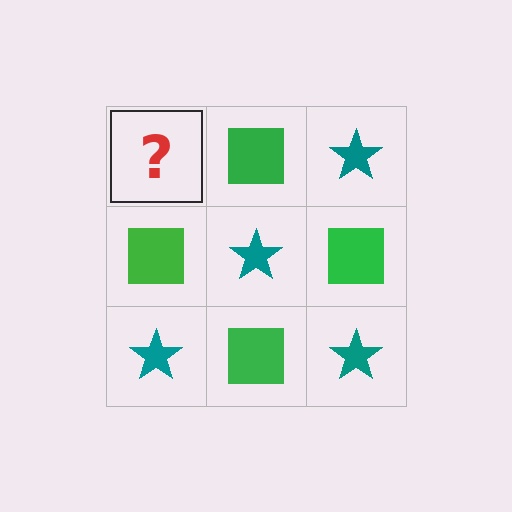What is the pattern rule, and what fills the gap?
The rule is that it alternates teal star and green square in a checkerboard pattern. The gap should be filled with a teal star.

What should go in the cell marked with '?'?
The missing cell should contain a teal star.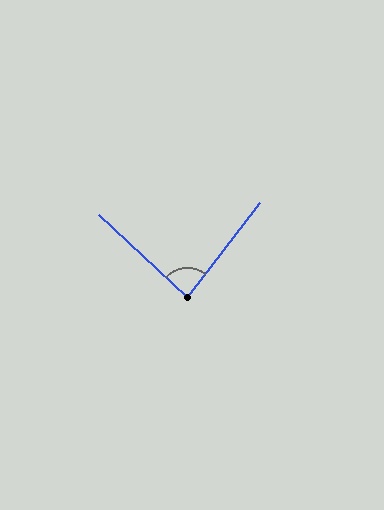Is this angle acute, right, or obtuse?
It is acute.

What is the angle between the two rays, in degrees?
Approximately 85 degrees.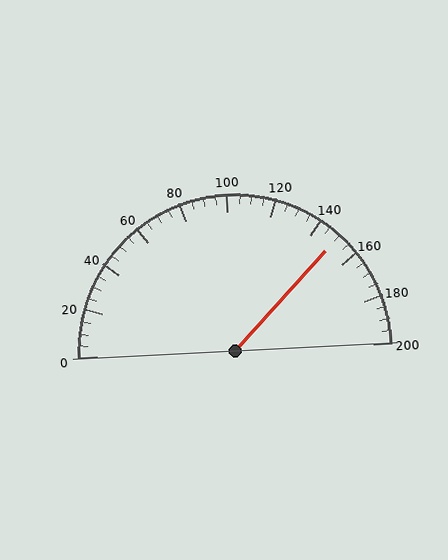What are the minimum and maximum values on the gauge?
The gauge ranges from 0 to 200.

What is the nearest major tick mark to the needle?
The nearest major tick mark is 160.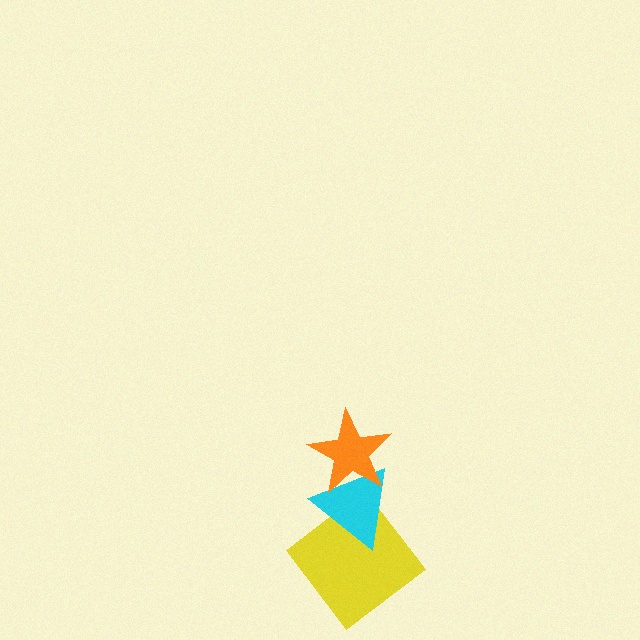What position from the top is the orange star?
The orange star is 1st from the top.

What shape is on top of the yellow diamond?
The cyan triangle is on top of the yellow diamond.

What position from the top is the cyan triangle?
The cyan triangle is 2nd from the top.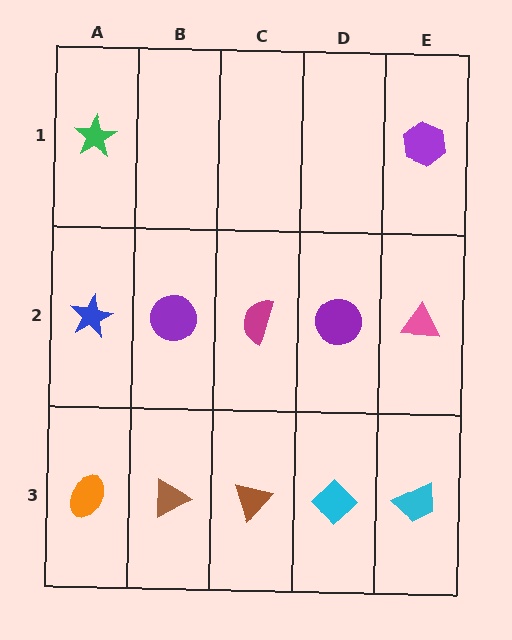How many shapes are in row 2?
5 shapes.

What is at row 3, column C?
A brown triangle.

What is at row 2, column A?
A blue star.